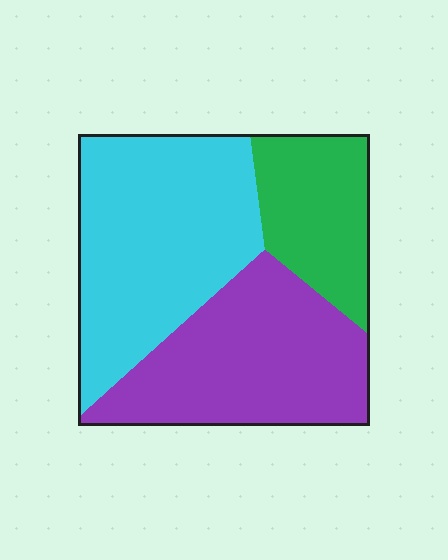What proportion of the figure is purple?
Purple takes up about three eighths (3/8) of the figure.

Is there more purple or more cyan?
Cyan.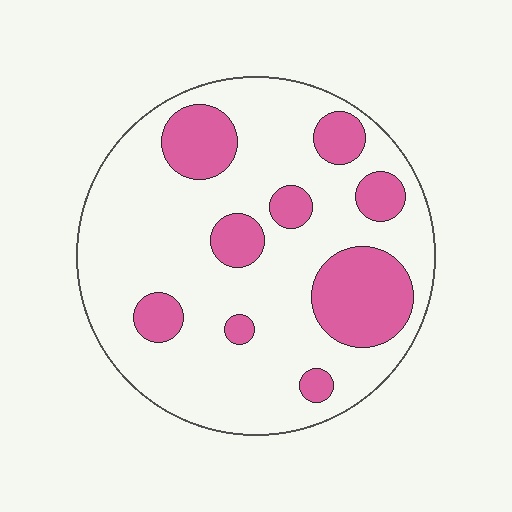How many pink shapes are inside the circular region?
9.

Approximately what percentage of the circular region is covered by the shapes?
Approximately 25%.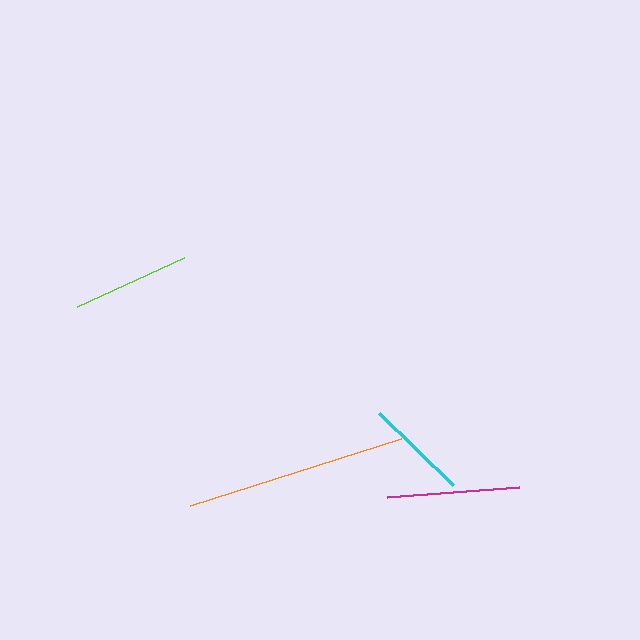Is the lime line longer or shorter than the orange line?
The orange line is longer than the lime line.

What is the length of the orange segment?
The orange segment is approximately 222 pixels long.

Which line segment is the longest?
The orange line is the longest at approximately 222 pixels.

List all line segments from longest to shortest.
From longest to shortest: orange, magenta, lime, cyan.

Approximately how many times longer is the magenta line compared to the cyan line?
The magenta line is approximately 1.3 times the length of the cyan line.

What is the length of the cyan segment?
The cyan segment is approximately 103 pixels long.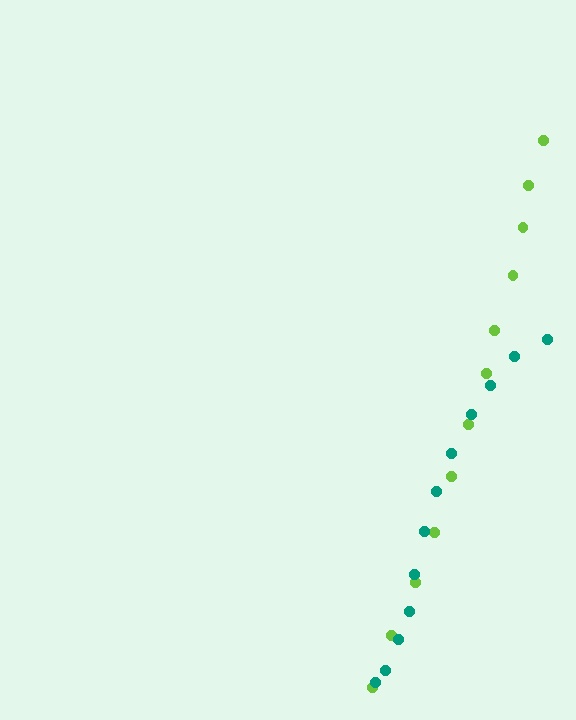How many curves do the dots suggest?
There are 2 distinct paths.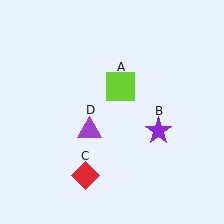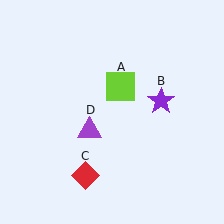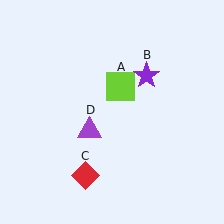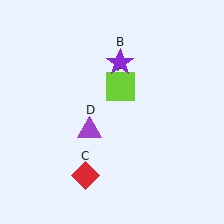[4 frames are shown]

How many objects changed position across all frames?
1 object changed position: purple star (object B).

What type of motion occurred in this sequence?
The purple star (object B) rotated counterclockwise around the center of the scene.